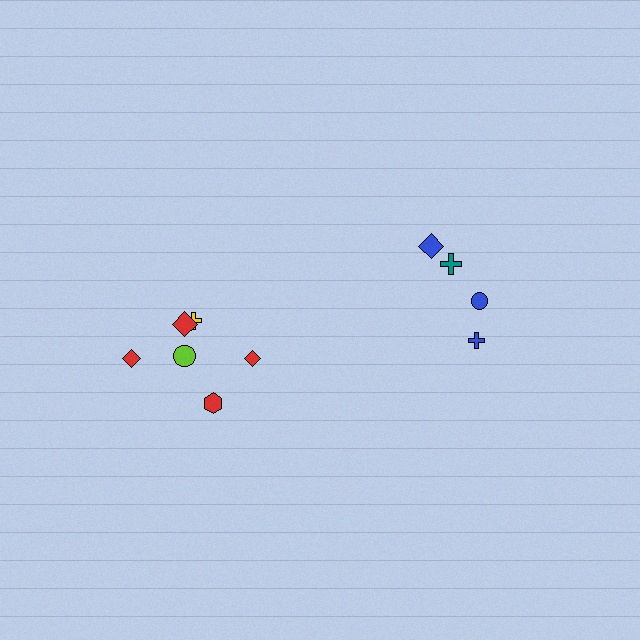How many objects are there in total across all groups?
There are 10 objects.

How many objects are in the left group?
There are 6 objects.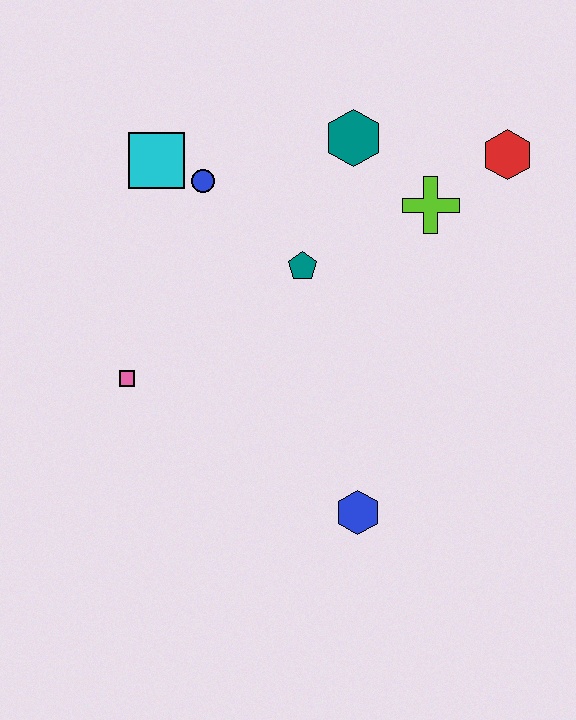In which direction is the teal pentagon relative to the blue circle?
The teal pentagon is to the right of the blue circle.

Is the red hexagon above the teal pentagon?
Yes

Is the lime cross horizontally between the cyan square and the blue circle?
No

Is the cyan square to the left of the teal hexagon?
Yes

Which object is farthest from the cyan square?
The blue hexagon is farthest from the cyan square.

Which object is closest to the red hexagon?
The lime cross is closest to the red hexagon.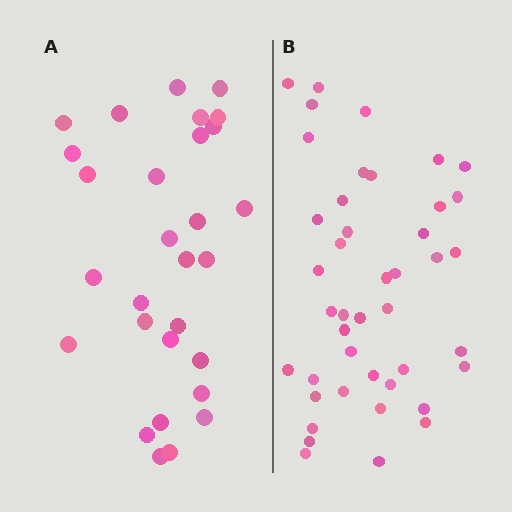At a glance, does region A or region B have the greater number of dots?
Region B (the right region) has more dots.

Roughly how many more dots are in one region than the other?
Region B has approximately 15 more dots than region A.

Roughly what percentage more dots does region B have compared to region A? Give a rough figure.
About 50% more.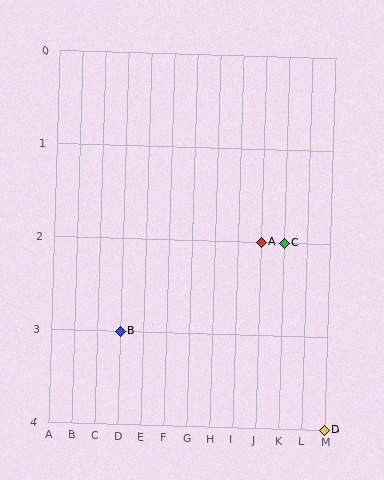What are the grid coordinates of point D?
Point D is at grid coordinates (M, 4).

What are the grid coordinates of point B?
Point B is at grid coordinates (D, 3).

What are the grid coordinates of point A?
Point A is at grid coordinates (J, 2).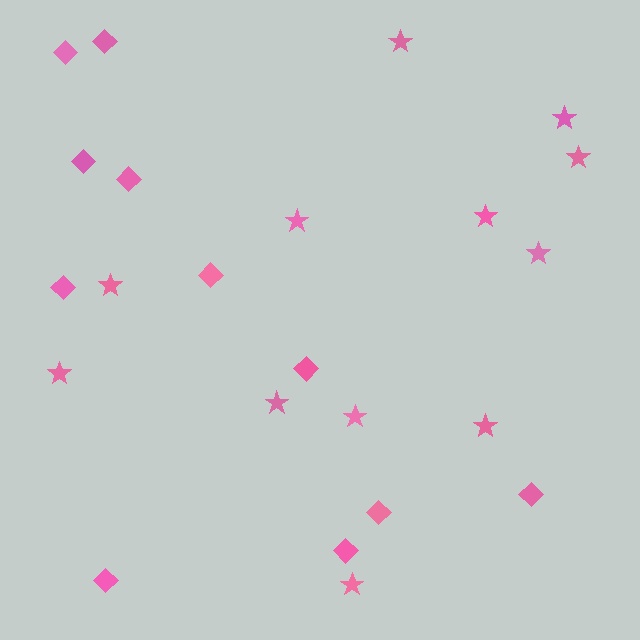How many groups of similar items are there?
There are 2 groups: one group of stars (12) and one group of diamonds (11).